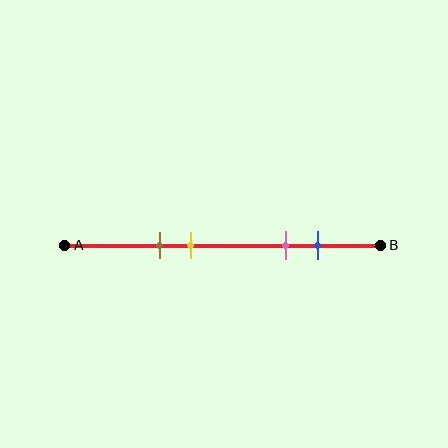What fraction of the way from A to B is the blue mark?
The blue mark is approximately 80% (0.8) of the way from A to B.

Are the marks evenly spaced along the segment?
No, the marks are not evenly spaced.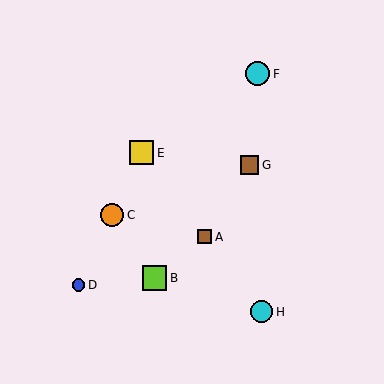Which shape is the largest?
The lime square (labeled B) is the largest.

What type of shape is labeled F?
Shape F is a cyan circle.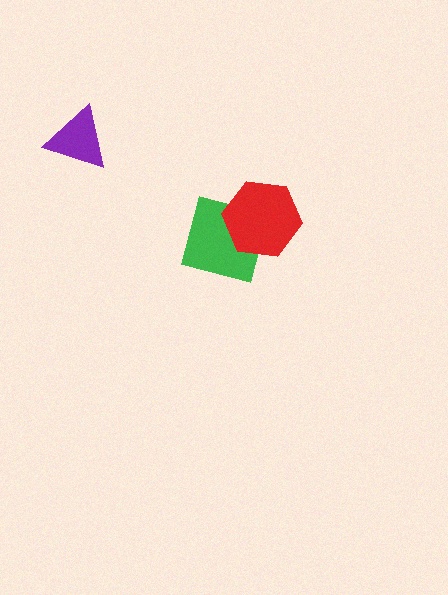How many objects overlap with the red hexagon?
1 object overlaps with the red hexagon.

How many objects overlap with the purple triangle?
0 objects overlap with the purple triangle.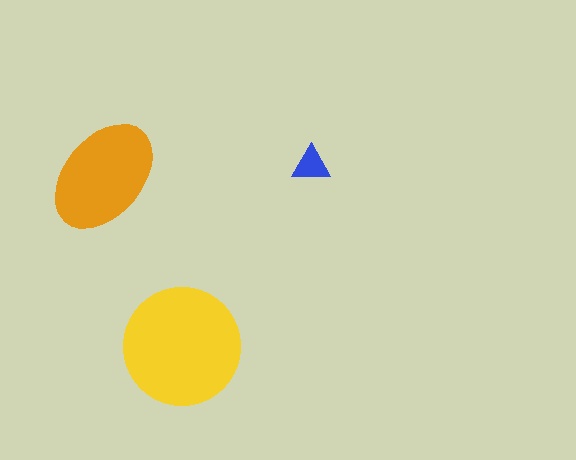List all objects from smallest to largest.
The blue triangle, the orange ellipse, the yellow circle.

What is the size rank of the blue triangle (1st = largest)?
3rd.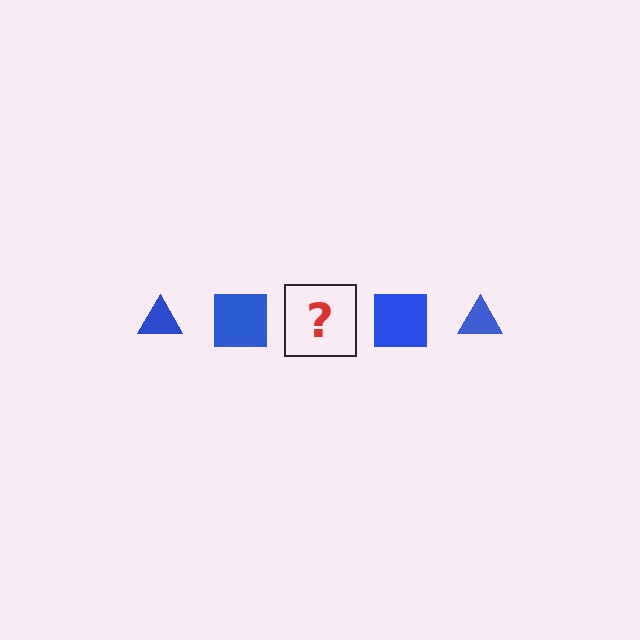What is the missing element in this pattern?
The missing element is a blue triangle.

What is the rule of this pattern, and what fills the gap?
The rule is that the pattern cycles through triangle, square shapes in blue. The gap should be filled with a blue triangle.